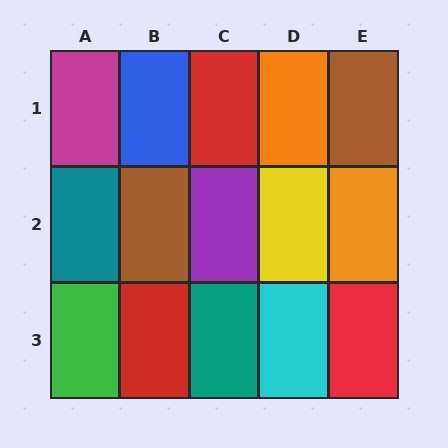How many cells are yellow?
1 cell is yellow.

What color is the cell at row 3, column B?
Red.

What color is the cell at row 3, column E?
Red.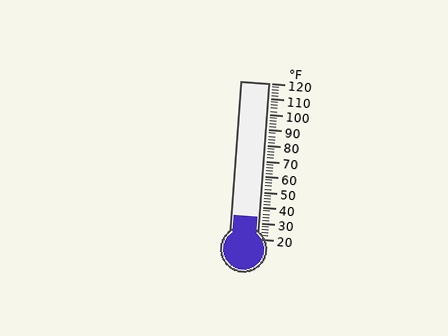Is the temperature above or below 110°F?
The temperature is below 110°F.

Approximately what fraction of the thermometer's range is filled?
The thermometer is filled to approximately 15% of its range.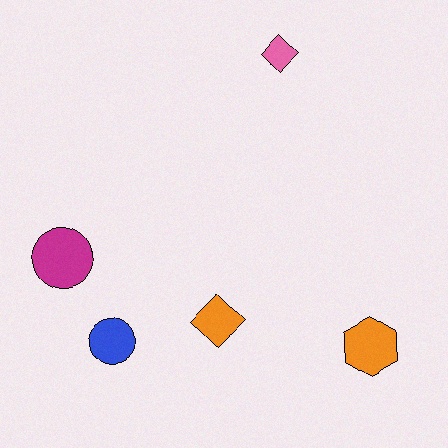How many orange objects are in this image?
There are 2 orange objects.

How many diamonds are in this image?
There are 2 diamonds.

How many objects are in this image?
There are 5 objects.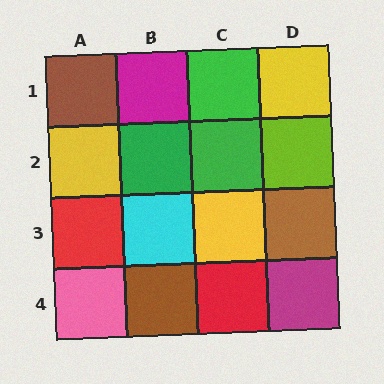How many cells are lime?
1 cell is lime.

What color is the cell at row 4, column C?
Red.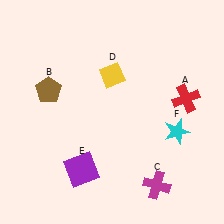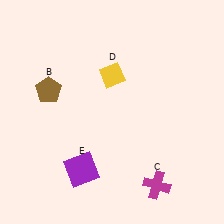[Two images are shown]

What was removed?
The cyan star (F), the red cross (A) were removed in Image 2.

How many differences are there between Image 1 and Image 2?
There are 2 differences between the two images.